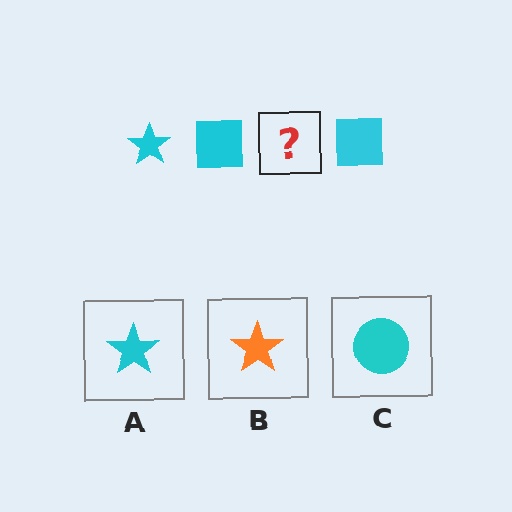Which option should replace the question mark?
Option A.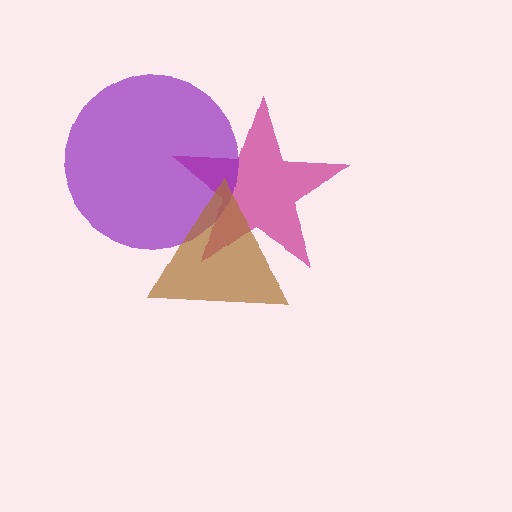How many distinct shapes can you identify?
There are 3 distinct shapes: a magenta star, a purple circle, a brown triangle.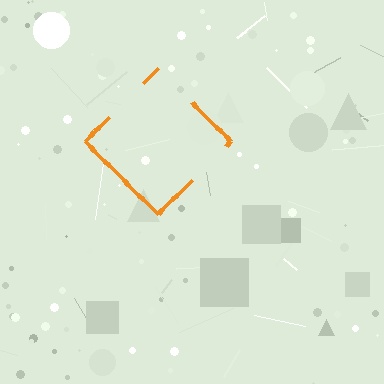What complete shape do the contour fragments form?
The contour fragments form a diamond.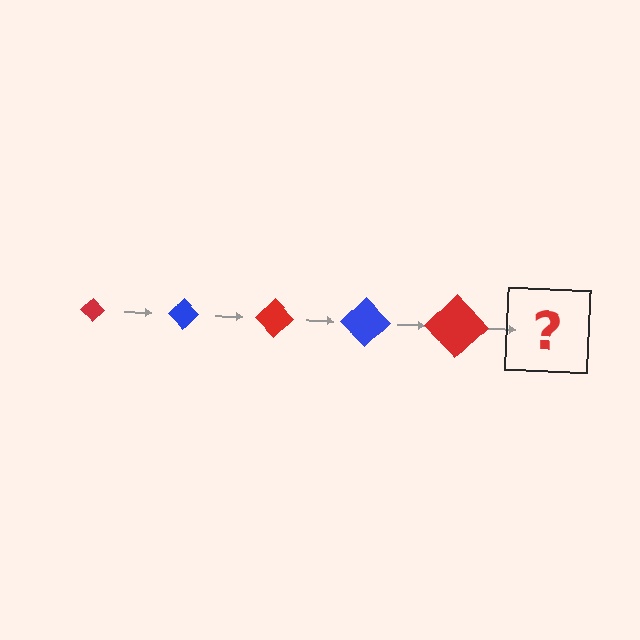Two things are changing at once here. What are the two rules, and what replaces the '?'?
The two rules are that the diamond grows larger each step and the color cycles through red and blue. The '?' should be a blue diamond, larger than the previous one.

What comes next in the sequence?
The next element should be a blue diamond, larger than the previous one.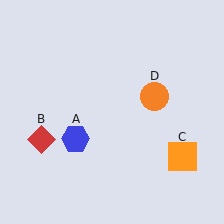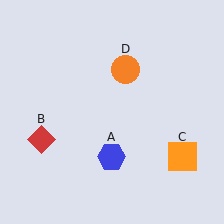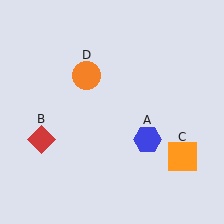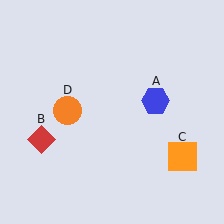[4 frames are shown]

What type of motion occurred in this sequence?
The blue hexagon (object A), orange circle (object D) rotated counterclockwise around the center of the scene.